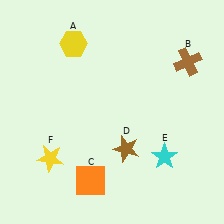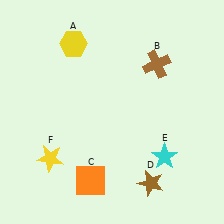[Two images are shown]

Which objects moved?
The objects that moved are: the brown cross (B), the brown star (D).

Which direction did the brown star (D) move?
The brown star (D) moved down.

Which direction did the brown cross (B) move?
The brown cross (B) moved left.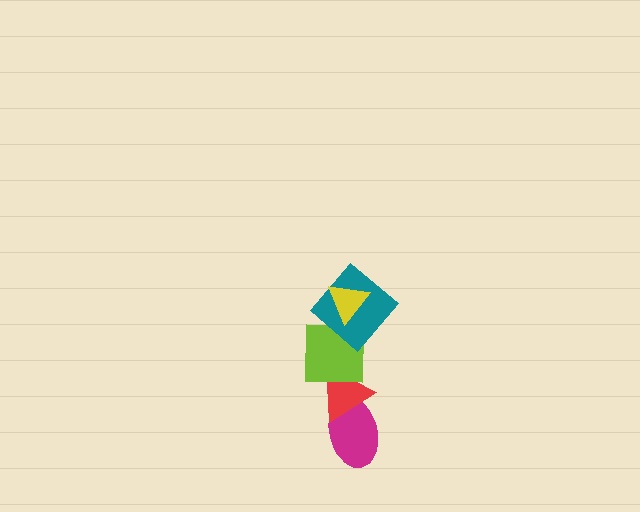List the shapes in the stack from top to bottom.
From top to bottom: the yellow triangle, the teal diamond, the lime square, the red triangle, the magenta ellipse.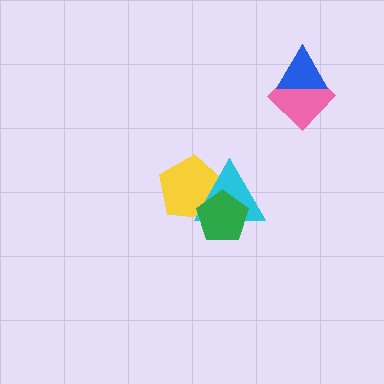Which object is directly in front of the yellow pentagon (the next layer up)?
The cyan triangle is directly in front of the yellow pentagon.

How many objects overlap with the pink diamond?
1 object overlaps with the pink diamond.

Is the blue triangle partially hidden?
No, no other shape covers it.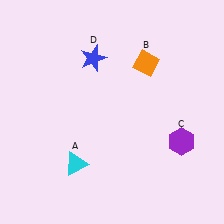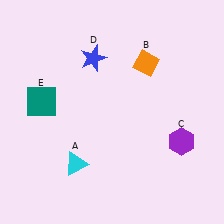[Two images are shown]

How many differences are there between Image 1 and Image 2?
There is 1 difference between the two images.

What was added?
A teal square (E) was added in Image 2.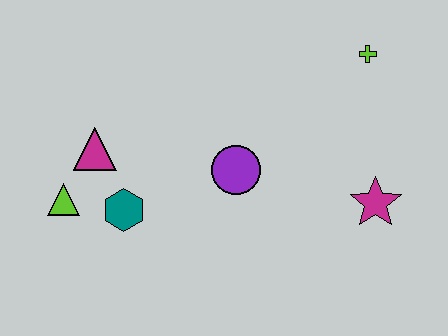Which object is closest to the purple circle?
The teal hexagon is closest to the purple circle.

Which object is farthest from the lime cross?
The lime triangle is farthest from the lime cross.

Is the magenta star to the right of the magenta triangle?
Yes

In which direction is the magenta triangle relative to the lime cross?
The magenta triangle is to the left of the lime cross.